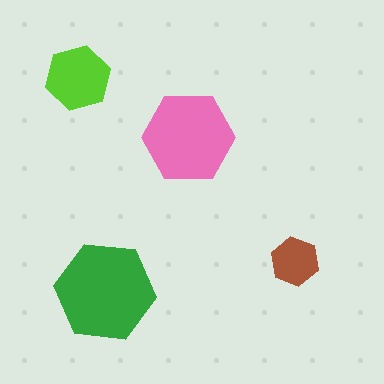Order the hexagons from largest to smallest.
the green one, the pink one, the lime one, the brown one.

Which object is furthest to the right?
The brown hexagon is rightmost.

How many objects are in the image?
There are 4 objects in the image.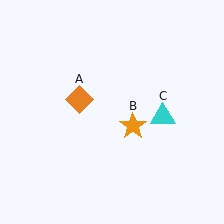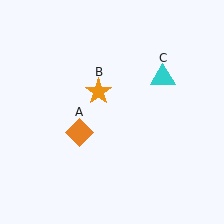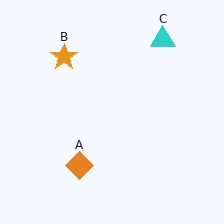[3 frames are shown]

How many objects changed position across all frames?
3 objects changed position: orange diamond (object A), orange star (object B), cyan triangle (object C).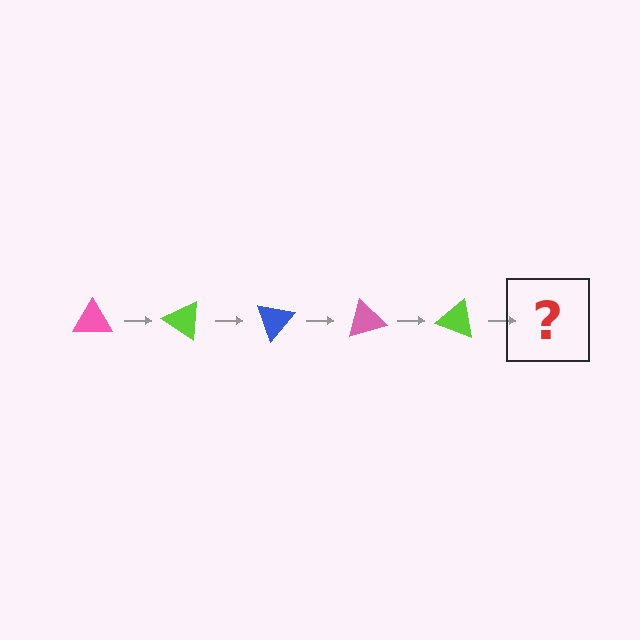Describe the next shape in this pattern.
It should be a blue triangle, rotated 175 degrees from the start.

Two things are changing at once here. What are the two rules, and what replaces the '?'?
The two rules are that it rotates 35 degrees each step and the color cycles through pink, lime, and blue. The '?' should be a blue triangle, rotated 175 degrees from the start.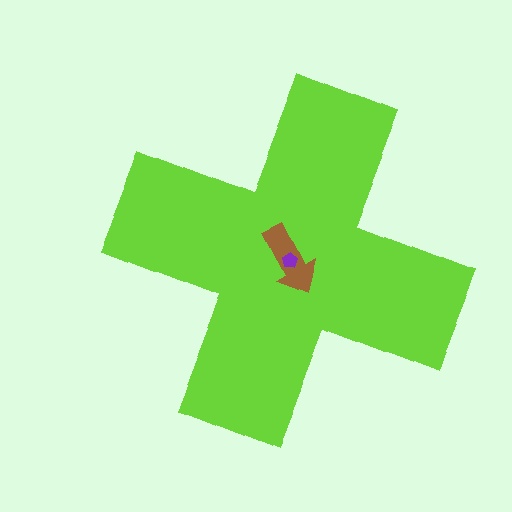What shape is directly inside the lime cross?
The brown arrow.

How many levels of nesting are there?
3.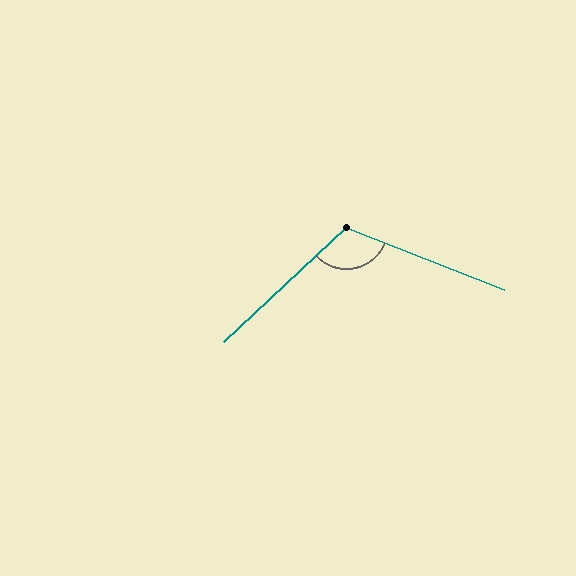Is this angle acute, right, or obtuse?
It is obtuse.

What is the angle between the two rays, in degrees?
Approximately 116 degrees.